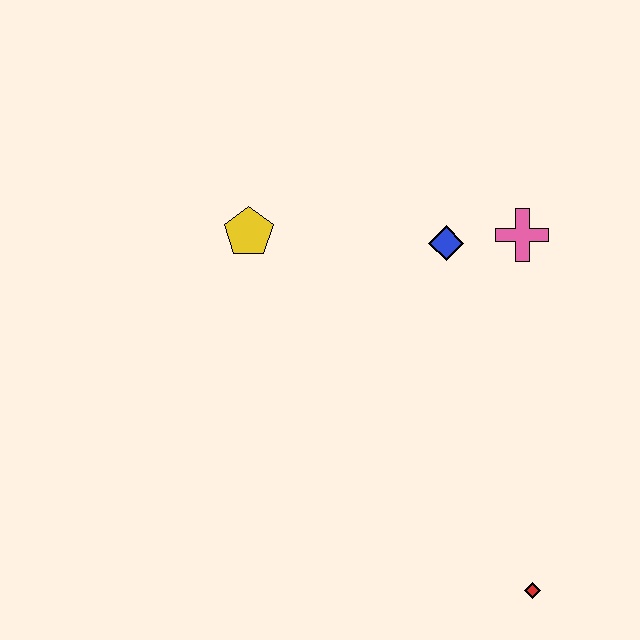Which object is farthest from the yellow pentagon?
The red diamond is farthest from the yellow pentagon.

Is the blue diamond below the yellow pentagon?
Yes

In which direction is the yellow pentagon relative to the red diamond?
The yellow pentagon is above the red diamond.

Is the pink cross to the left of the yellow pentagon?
No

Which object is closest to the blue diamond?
The pink cross is closest to the blue diamond.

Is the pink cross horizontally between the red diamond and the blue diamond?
Yes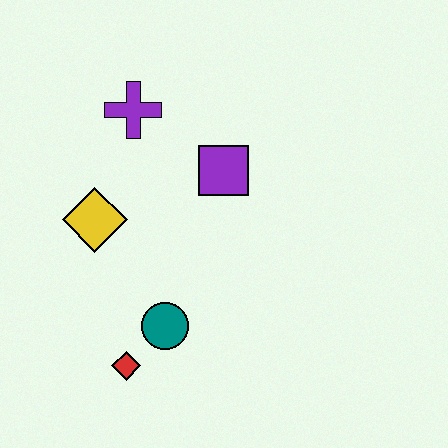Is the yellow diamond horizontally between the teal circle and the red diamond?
No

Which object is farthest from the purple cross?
The red diamond is farthest from the purple cross.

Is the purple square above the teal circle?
Yes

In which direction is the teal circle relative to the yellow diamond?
The teal circle is below the yellow diamond.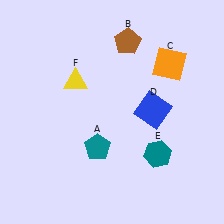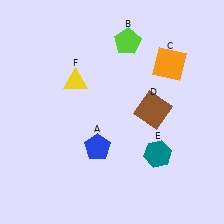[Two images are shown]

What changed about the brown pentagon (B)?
In Image 1, B is brown. In Image 2, it changed to lime.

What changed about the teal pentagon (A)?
In Image 1, A is teal. In Image 2, it changed to blue.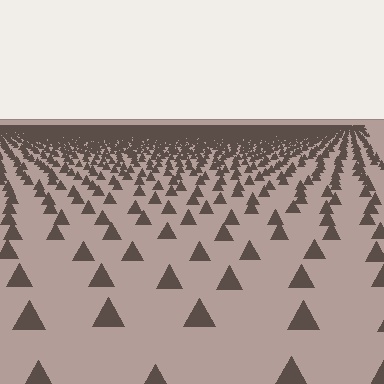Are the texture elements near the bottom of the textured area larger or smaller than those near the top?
Larger. Near the bottom, elements are closer to the viewer and appear at a bigger on-screen size.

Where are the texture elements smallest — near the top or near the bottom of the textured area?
Near the top.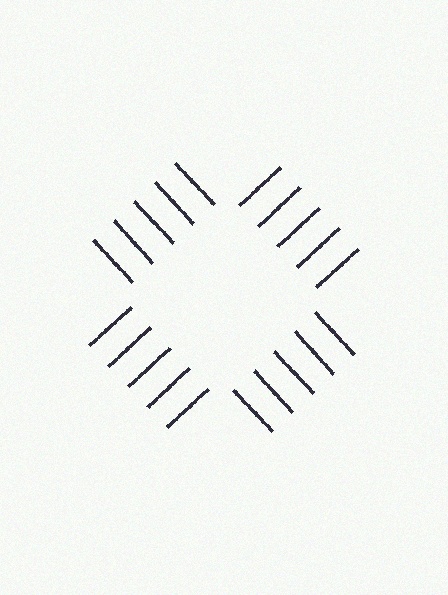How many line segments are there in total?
20 — 5 along each of the 4 edges.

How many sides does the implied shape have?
4 sides — the line-ends trace a square.